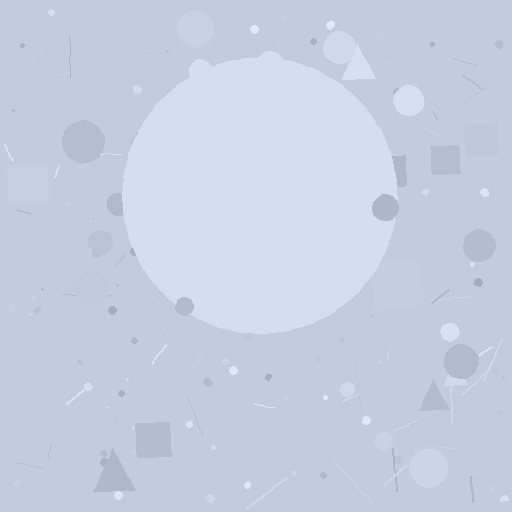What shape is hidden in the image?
A circle is hidden in the image.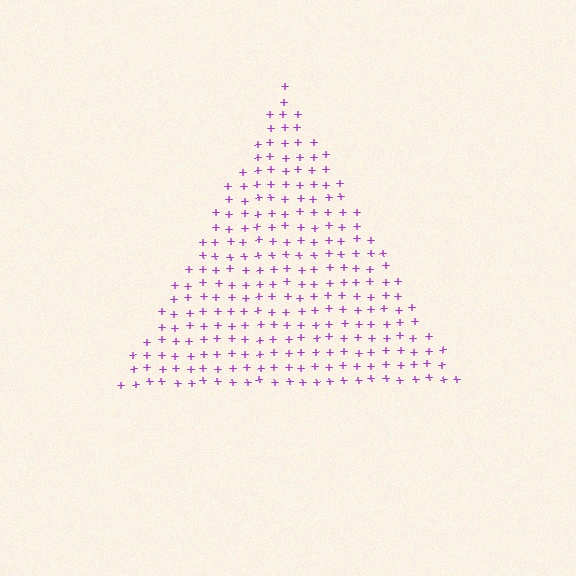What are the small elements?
The small elements are plus signs.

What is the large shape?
The large shape is a triangle.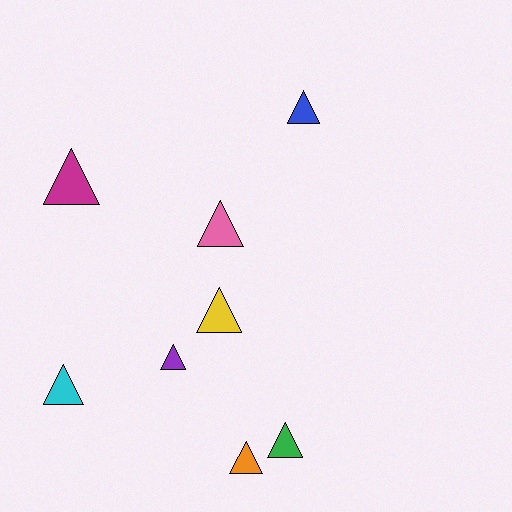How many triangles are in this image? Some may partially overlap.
There are 8 triangles.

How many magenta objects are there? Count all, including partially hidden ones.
There is 1 magenta object.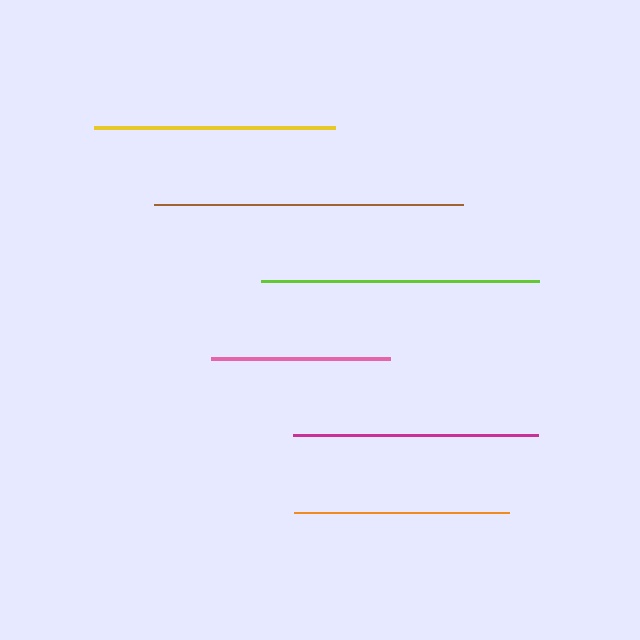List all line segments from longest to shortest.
From longest to shortest: brown, lime, magenta, yellow, orange, pink.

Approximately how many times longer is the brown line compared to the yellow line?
The brown line is approximately 1.3 times the length of the yellow line.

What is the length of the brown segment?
The brown segment is approximately 309 pixels long.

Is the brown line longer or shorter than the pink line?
The brown line is longer than the pink line.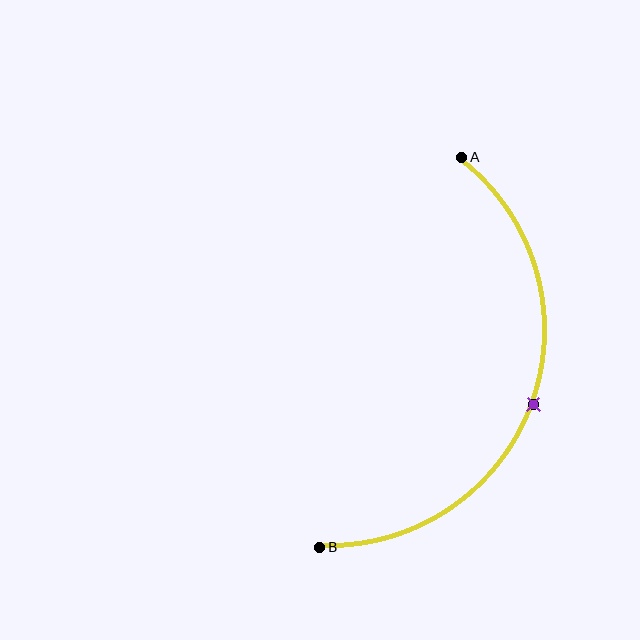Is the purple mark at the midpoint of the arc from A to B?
Yes. The purple mark lies on the arc at equal arc-length from both A and B — it is the arc midpoint.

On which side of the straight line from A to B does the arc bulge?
The arc bulges to the right of the straight line connecting A and B.